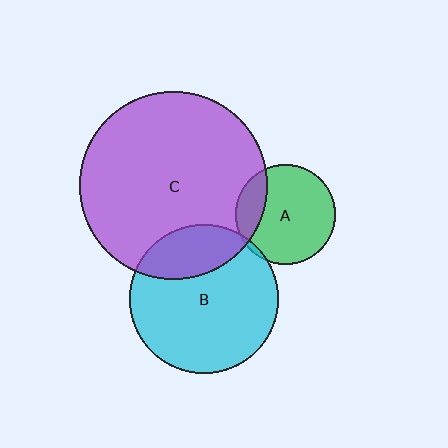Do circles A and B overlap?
Yes.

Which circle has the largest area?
Circle C (purple).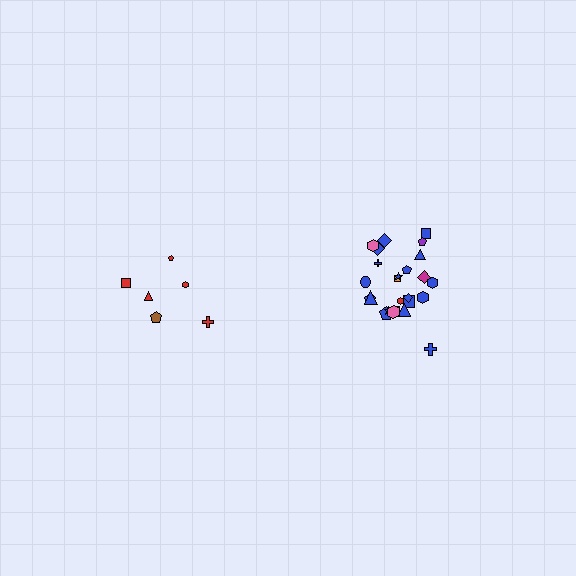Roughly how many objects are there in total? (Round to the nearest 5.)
Roughly 30 objects in total.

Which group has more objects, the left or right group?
The right group.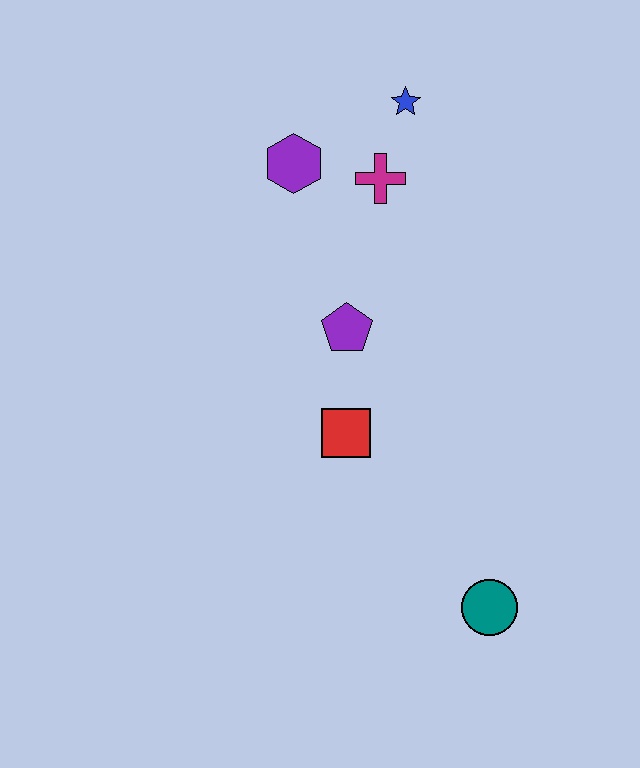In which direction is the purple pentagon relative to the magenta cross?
The purple pentagon is below the magenta cross.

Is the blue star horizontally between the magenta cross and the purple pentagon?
No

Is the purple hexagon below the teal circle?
No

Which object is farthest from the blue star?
The teal circle is farthest from the blue star.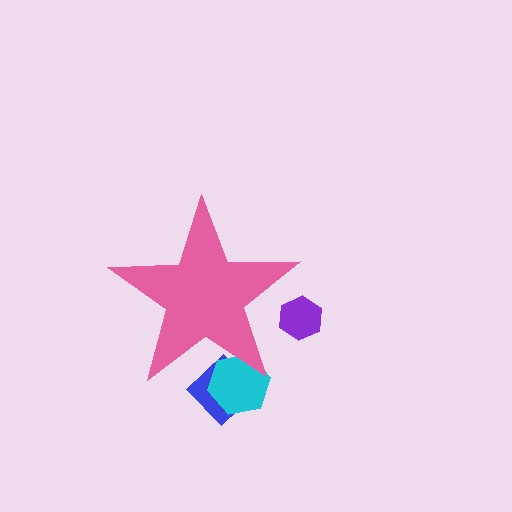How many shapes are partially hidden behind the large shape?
3 shapes are partially hidden.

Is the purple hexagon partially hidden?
Yes, the purple hexagon is partially hidden behind the pink star.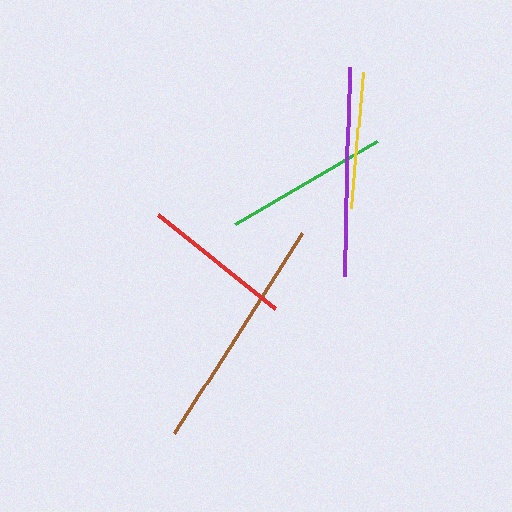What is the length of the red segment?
The red segment is approximately 150 pixels long.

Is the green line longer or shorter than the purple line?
The purple line is longer than the green line.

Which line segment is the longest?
The brown line is the longest at approximately 238 pixels.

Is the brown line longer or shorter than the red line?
The brown line is longer than the red line.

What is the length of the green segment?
The green segment is approximately 164 pixels long.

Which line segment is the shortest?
The yellow line is the shortest at approximately 136 pixels.